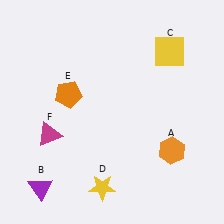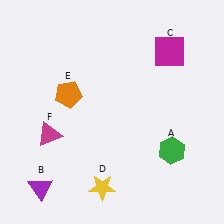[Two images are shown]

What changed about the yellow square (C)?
In Image 1, C is yellow. In Image 2, it changed to magenta.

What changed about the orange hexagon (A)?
In Image 1, A is orange. In Image 2, it changed to green.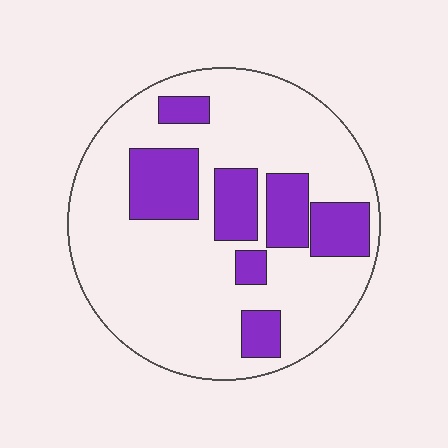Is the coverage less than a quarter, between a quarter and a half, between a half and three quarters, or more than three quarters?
Less than a quarter.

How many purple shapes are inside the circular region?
7.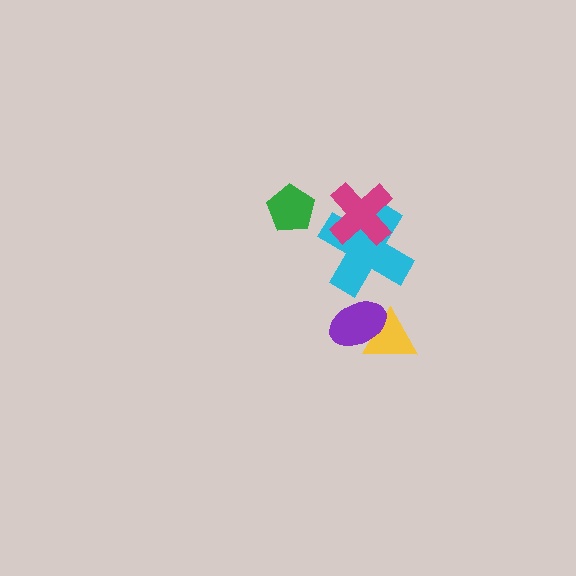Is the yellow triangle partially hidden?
Yes, it is partially covered by another shape.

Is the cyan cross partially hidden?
Yes, it is partially covered by another shape.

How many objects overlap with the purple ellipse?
1 object overlaps with the purple ellipse.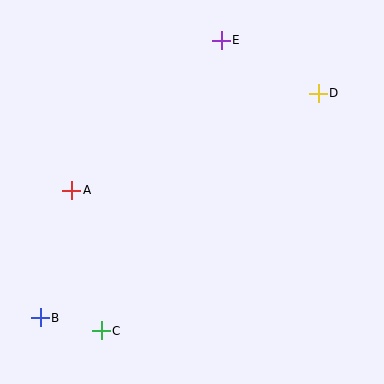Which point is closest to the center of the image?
Point A at (72, 190) is closest to the center.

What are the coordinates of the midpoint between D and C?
The midpoint between D and C is at (210, 212).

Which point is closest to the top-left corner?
Point A is closest to the top-left corner.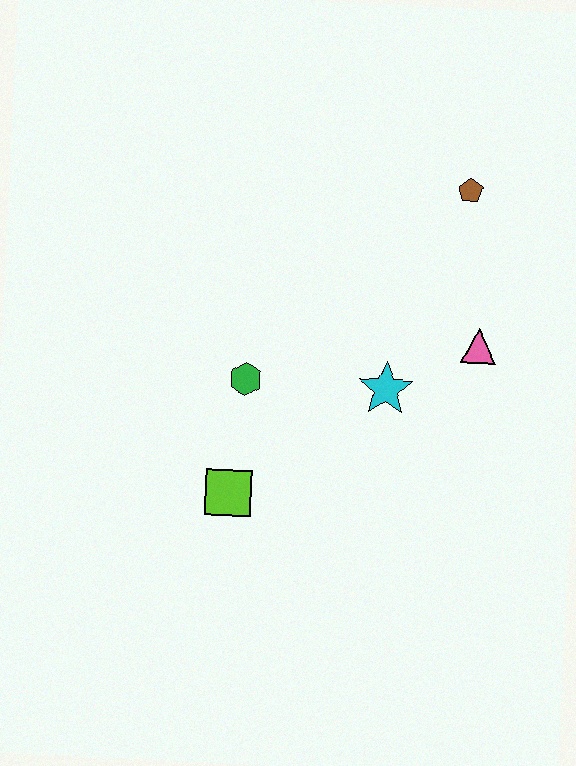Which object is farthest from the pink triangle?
The lime square is farthest from the pink triangle.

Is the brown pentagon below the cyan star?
No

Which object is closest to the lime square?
The green hexagon is closest to the lime square.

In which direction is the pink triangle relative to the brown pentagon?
The pink triangle is below the brown pentagon.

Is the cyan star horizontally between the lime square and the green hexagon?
No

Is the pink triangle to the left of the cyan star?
No